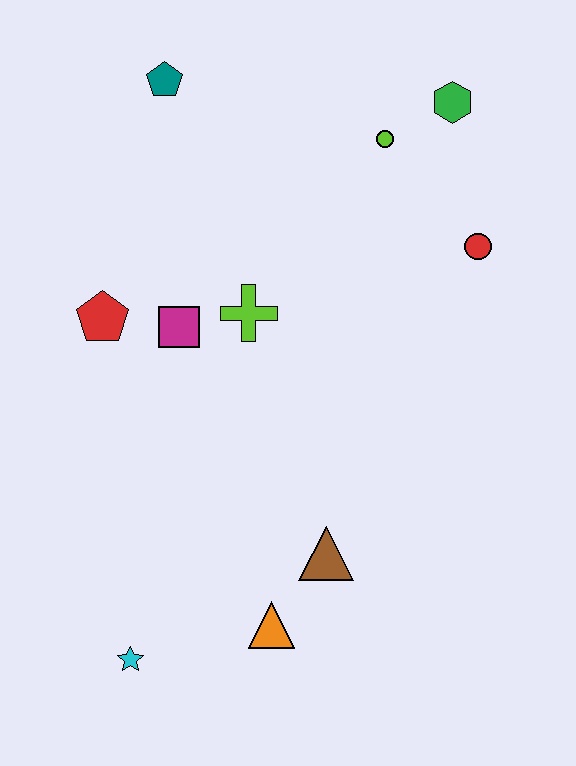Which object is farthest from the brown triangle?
The teal pentagon is farthest from the brown triangle.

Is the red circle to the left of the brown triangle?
No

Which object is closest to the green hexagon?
The lime circle is closest to the green hexagon.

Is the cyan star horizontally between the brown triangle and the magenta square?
No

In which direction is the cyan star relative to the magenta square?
The cyan star is below the magenta square.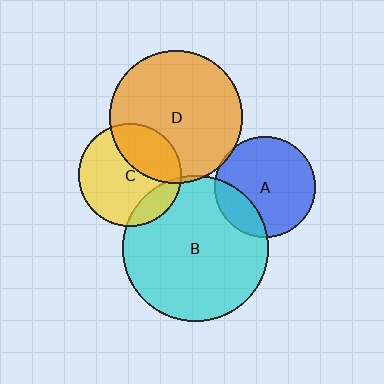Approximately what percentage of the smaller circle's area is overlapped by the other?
Approximately 35%.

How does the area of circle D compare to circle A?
Approximately 1.7 times.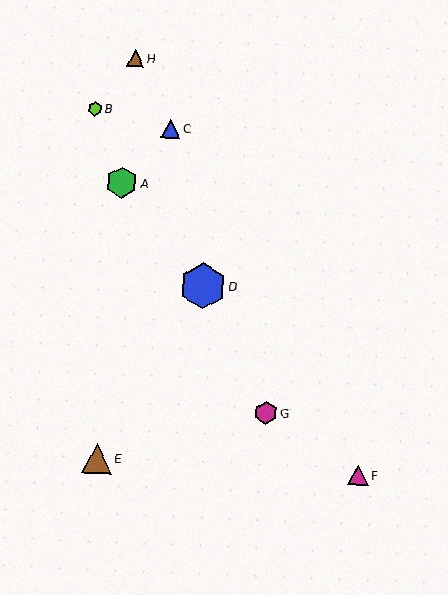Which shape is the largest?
The blue hexagon (labeled D) is the largest.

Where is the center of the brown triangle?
The center of the brown triangle is at (97, 458).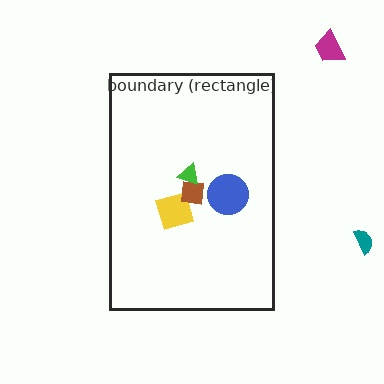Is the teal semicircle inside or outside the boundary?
Outside.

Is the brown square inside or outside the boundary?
Inside.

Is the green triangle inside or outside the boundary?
Inside.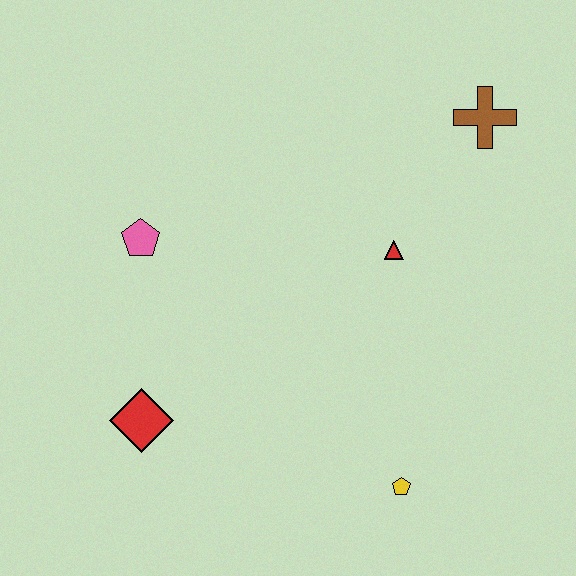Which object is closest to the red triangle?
The brown cross is closest to the red triangle.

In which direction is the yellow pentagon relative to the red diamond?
The yellow pentagon is to the right of the red diamond.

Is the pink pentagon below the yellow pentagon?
No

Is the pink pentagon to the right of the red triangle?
No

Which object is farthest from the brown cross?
The red diamond is farthest from the brown cross.